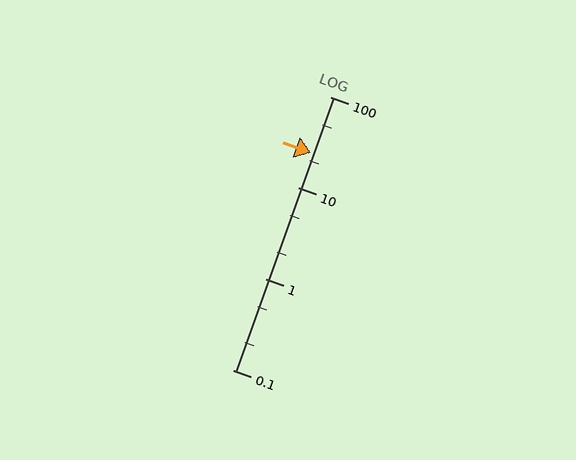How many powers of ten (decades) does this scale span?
The scale spans 3 decades, from 0.1 to 100.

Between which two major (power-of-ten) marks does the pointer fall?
The pointer is between 10 and 100.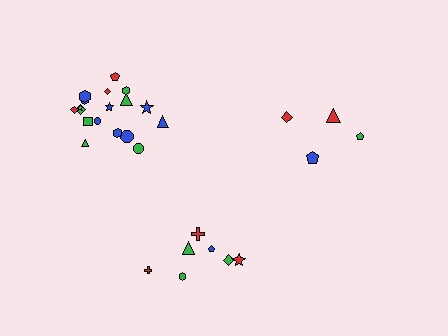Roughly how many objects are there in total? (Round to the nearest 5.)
Roughly 30 objects in total.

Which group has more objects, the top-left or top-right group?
The top-left group.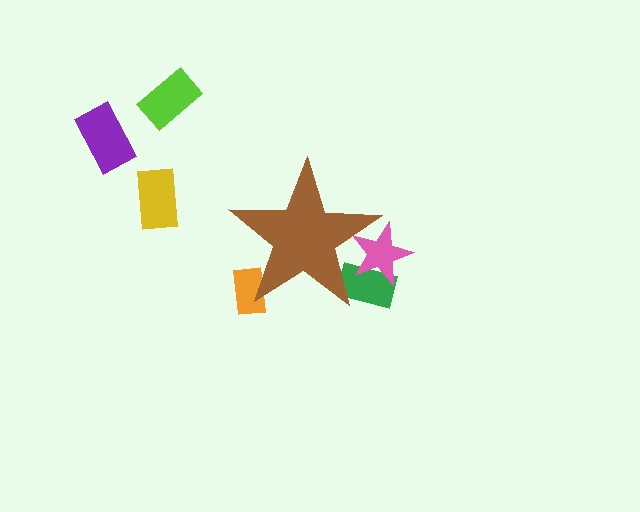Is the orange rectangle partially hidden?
Yes, the orange rectangle is partially hidden behind the brown star.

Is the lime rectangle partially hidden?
No, the lime rectangle is fully visible.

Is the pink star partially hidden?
Yes, the pink star is partially hidden behind the brown star.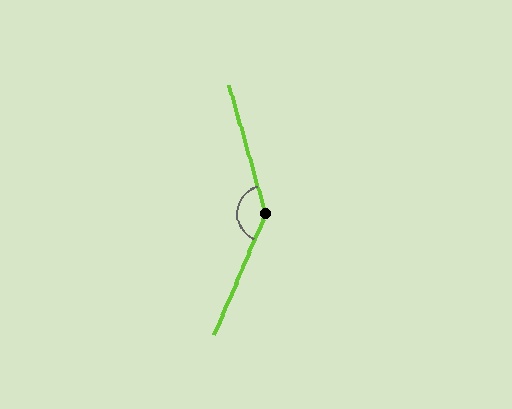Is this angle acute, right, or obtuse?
It is obtuse.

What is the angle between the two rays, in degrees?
Approximately 141 degrees.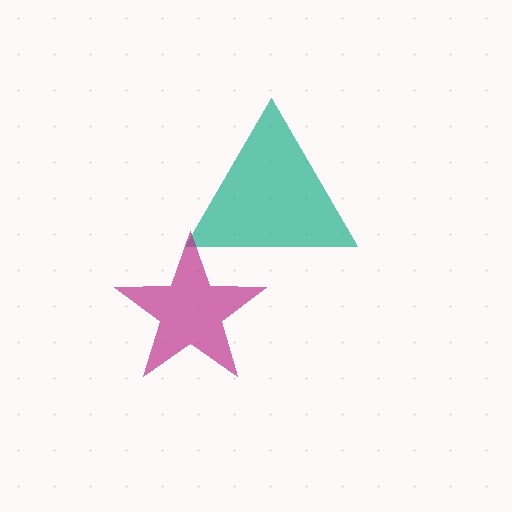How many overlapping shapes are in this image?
There are 2 overlapping shapes in the image.